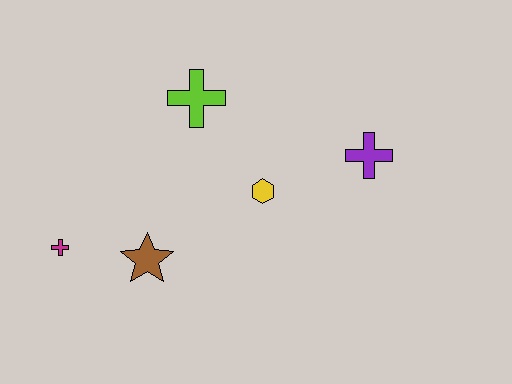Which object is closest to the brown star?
The magenta cross is closest to the brown star.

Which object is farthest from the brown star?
The purple cross is farthest from the brown star.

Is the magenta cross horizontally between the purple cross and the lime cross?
No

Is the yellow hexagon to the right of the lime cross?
Yes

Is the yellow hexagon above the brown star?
Yes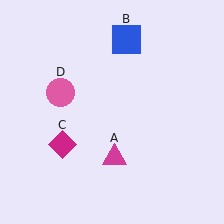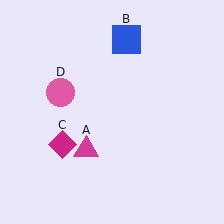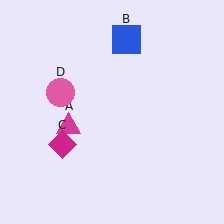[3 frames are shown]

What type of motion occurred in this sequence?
The magenta triangle (object A) rotated clockwise around the center of the scene.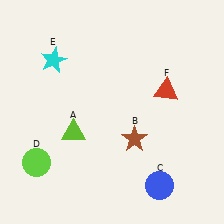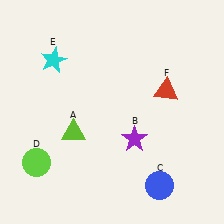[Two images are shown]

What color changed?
The star (B) changed from brown in Image 1 to purple in Image 2.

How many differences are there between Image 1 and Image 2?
There is 1 difference between the two images.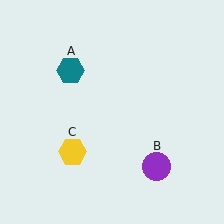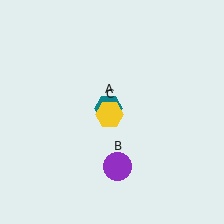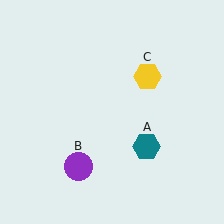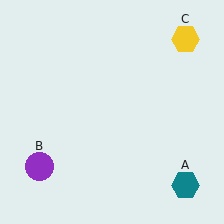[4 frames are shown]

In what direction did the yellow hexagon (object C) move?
The yellow hexagon (object C) moved up and to the right.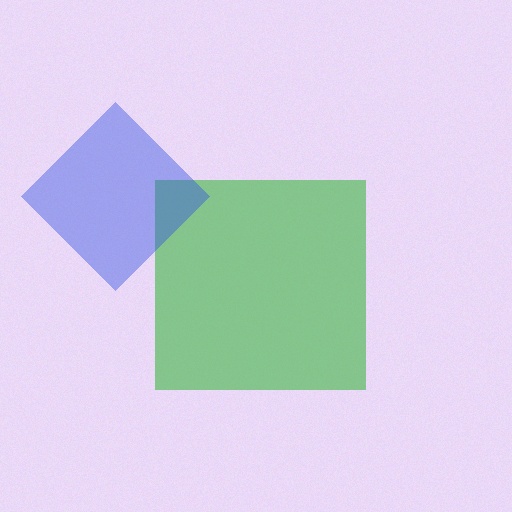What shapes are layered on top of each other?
The layered shapes are: a green square, a blue diamond.